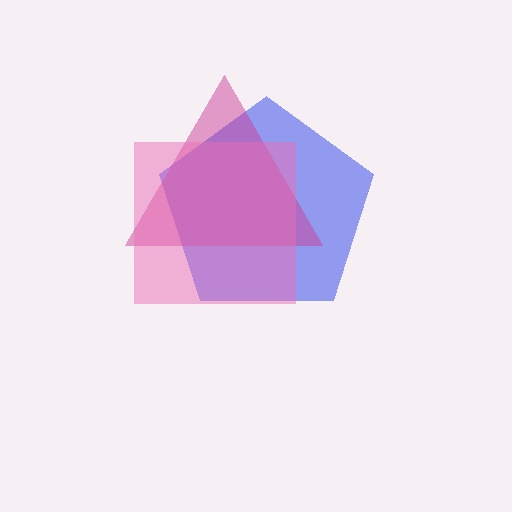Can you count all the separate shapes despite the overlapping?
Yes, there are 3 separate shapes.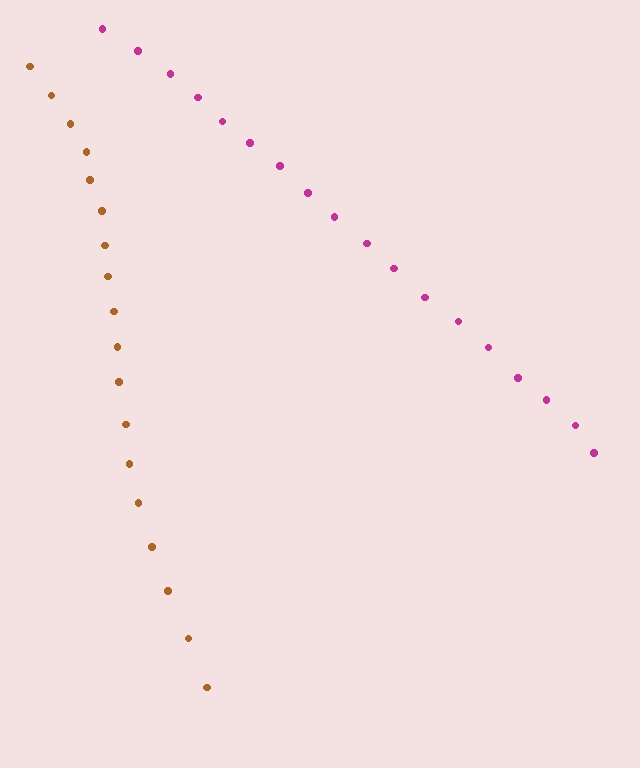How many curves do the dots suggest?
There are 2 distinct paths.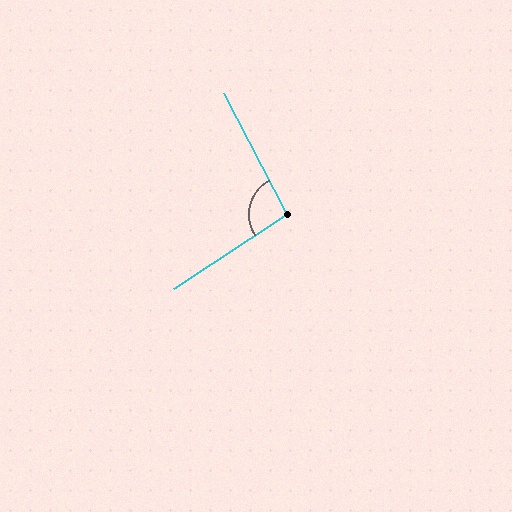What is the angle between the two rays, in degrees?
Approximately 96 degrees.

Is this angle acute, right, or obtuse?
It is obtuse.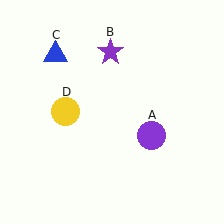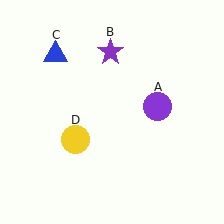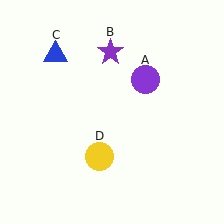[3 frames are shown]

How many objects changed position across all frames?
2 objects changed position: purple circle (object A), yellow circle (object D).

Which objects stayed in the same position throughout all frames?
Purple star (object B) and blue triangle (object C) remained stationary.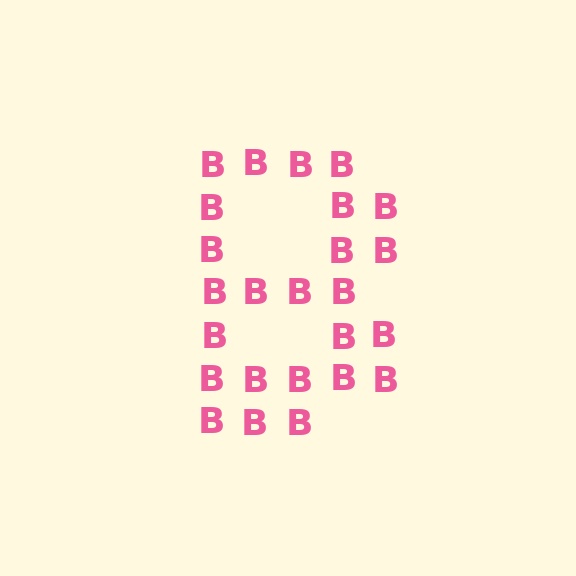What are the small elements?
The small elements are letter B's.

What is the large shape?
The large shape is the letter B.